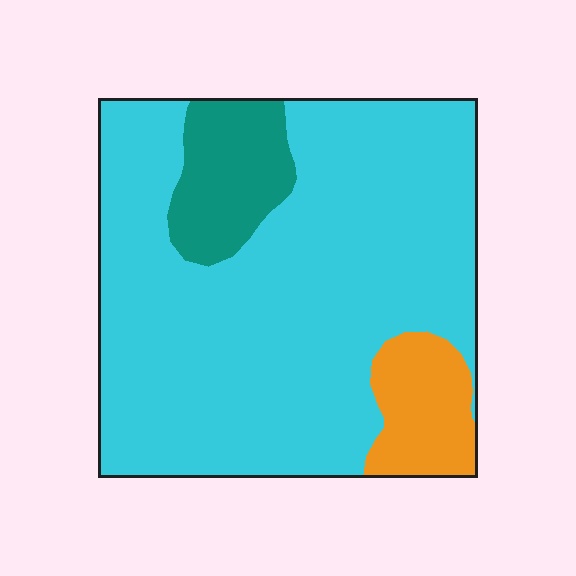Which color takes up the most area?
Cyan, at roughly 80%.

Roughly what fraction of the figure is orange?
Orange takes up about one tenth (1/10) of the figure.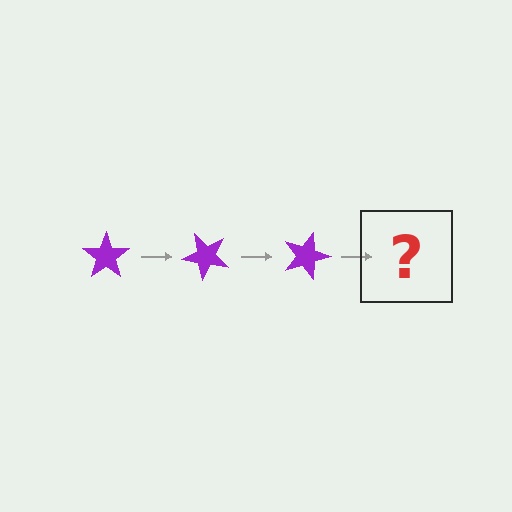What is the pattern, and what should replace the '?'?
The pattern is that the star rotates 45 degrees each step. The '?' should be a purple star rotated 135 degrees.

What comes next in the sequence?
The next element should be a purple star rotated 135 degrees.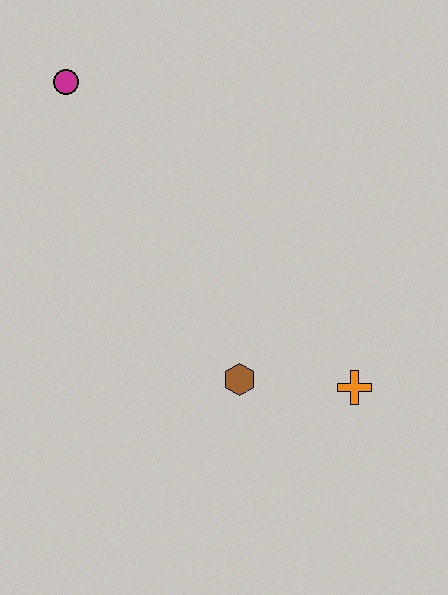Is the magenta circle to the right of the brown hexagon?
No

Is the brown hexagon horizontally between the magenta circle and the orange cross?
Yes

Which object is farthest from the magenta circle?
The orange cross is farthest from the magenta circle.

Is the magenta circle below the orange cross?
No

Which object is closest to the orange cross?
The brown hexagon is closest to the orange cross.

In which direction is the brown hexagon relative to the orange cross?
The brown hexagon is to the left of the orange cross.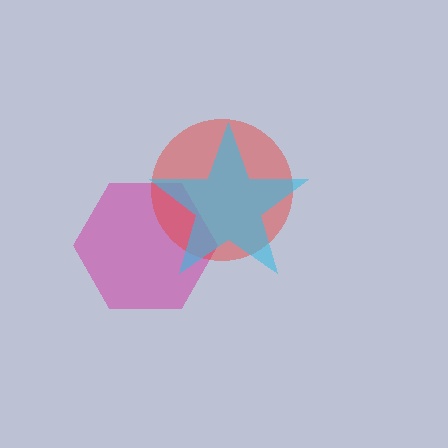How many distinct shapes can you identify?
There are 3 distinct shapes: a magenta hexagon, a red circle, a cyan star.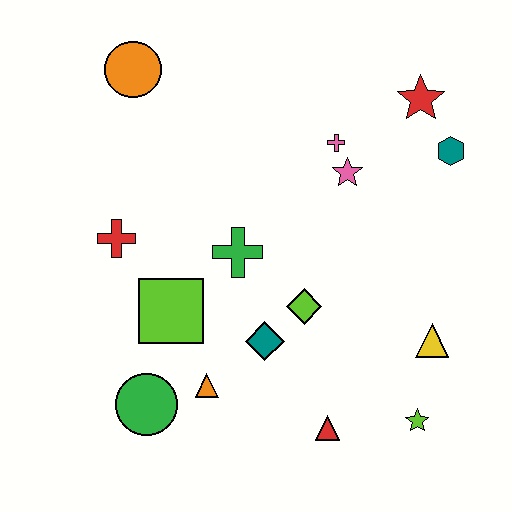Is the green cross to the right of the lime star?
No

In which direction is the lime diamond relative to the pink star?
The lime diamond is below the pink star.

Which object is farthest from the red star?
The green circle is farthest from the red star.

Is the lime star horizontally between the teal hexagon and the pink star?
Yes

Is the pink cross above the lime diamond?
Yes